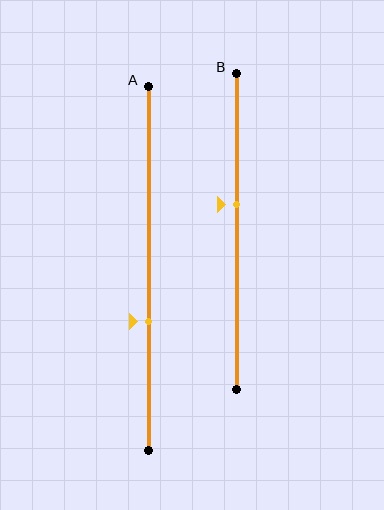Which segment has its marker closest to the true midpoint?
Segment B has its marker closest to the true midpoint.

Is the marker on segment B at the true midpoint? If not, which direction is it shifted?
No, the marker on segment B is shifted upward by about 9% of the segment length.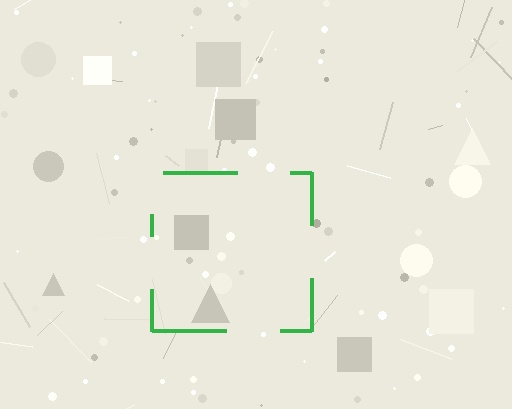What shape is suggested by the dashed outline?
The dashed outline suggests a square.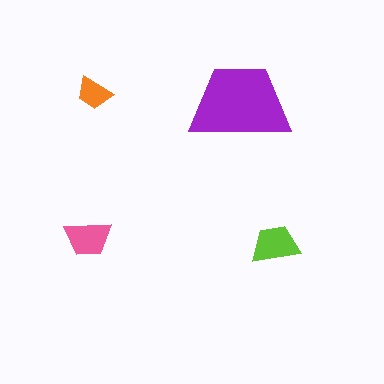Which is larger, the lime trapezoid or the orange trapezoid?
The lime one.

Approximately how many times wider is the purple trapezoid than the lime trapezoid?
About 2 times wider.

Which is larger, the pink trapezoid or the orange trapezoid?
The pink one.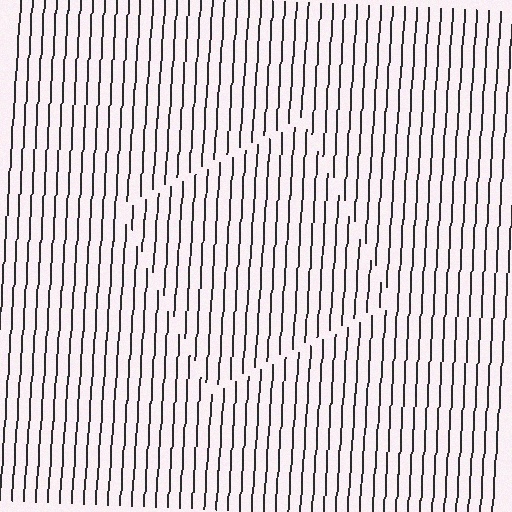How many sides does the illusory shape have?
4 sides — the line-ends trace a square.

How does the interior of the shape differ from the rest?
The interior of the shape contains the same grating, shifted by half a period — the contour is defined by the phase discontinuity where line-ends from the inner and outer gratings abut.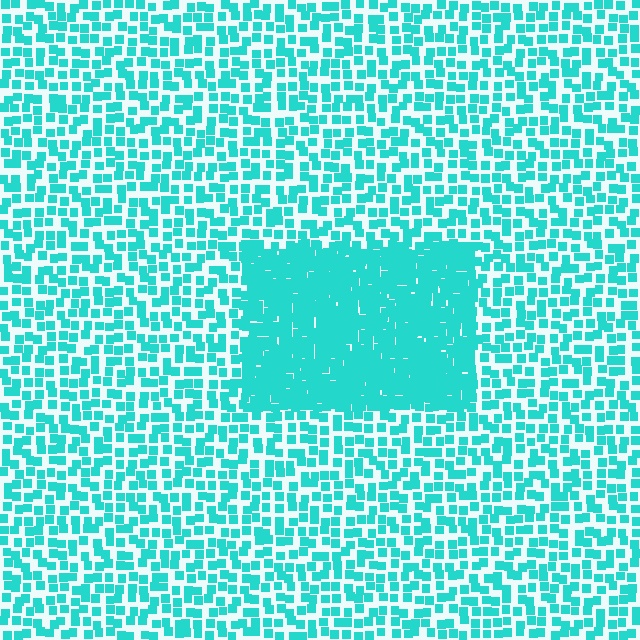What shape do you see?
I see a rectangle.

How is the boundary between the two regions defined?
The boundary is defined by a change in element density (approximately 2.4x ratio). All elements are the same color, size, and shape.